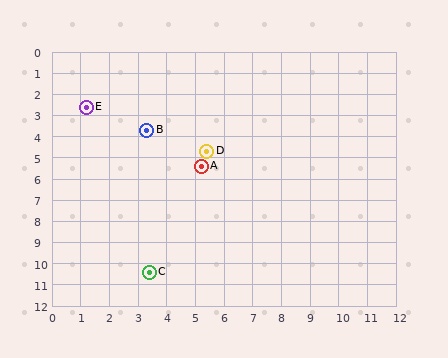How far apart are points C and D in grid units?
Points C and D are about 6.0 grid units apart.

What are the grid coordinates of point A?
Point A is at approximately (5.2, 5.4).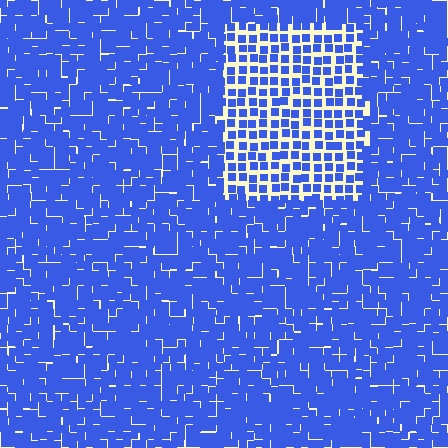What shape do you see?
I see a rectangle.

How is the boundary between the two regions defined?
The boundary is defined by a change in element density (approximately 1.9x ratio). All elements are the same color, size, and shape.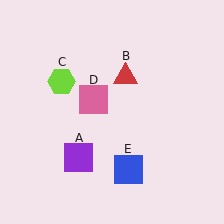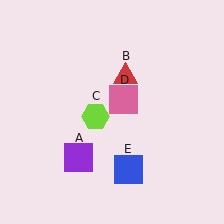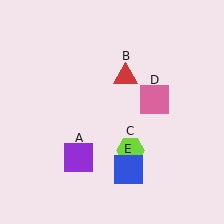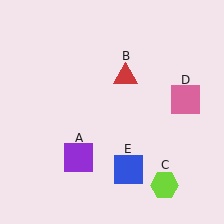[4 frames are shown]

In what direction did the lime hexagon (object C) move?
The lime hexagon (object C) moved down and to the right.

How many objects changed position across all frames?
2 objects changed position: lime hexagon (object C), pink square (object D).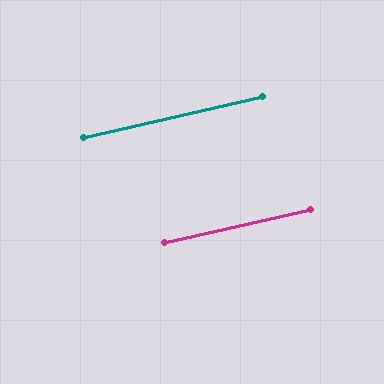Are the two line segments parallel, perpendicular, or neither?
Parallel — their directions differ by only 0.1°.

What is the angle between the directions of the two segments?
Approximately 0 degrees.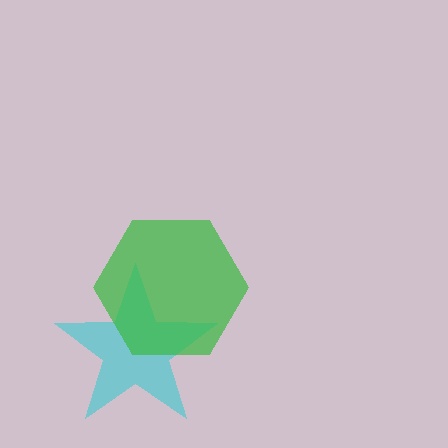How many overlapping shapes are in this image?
There are 2 overlapping shapes in the image.